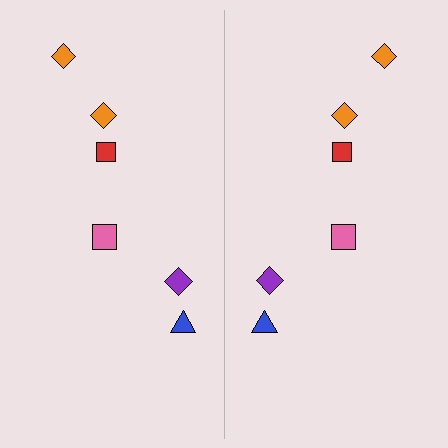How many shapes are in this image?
There are 12 shapes in this image.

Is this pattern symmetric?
Yes, this pattern has bilateral (reflection) symmetry.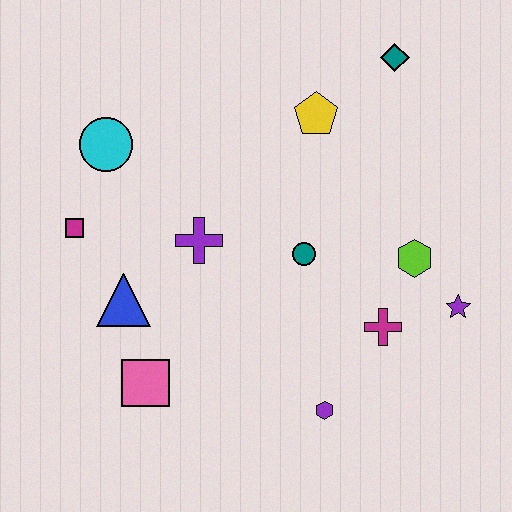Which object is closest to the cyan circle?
The magenta square is closest to the cyan circle.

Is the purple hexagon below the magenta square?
Yes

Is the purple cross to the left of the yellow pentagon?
Yes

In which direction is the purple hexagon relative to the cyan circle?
The purple hexagon is below the cyan circle.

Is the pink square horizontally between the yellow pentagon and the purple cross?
No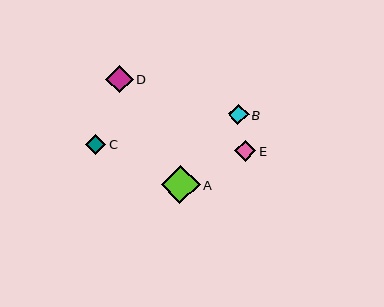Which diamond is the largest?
Diamond A is the largest with a size of approximately 38 pixels.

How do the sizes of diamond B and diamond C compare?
Diamond B and diamond C are approximately the same size.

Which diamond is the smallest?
Diamond C is the smallest with a size of approximately 20 pixels.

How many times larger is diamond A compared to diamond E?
Diamond A is approximately 1.8 times the size of diamond E.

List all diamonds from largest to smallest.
From largest to smallest: A, D, E, B, C.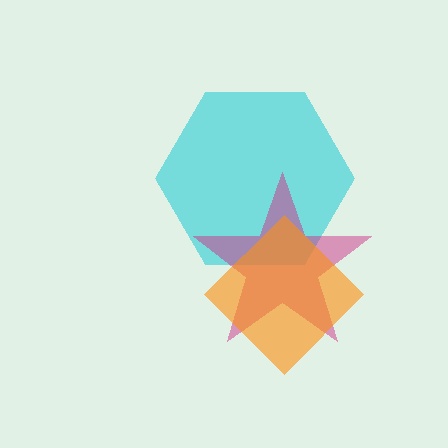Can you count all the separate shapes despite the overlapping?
Yes, there are 3 separate shapes.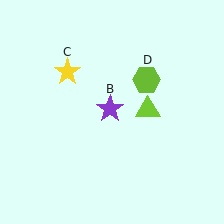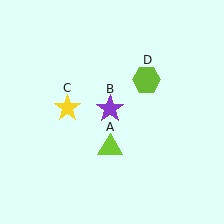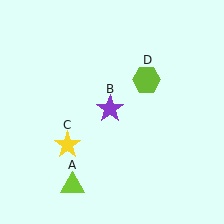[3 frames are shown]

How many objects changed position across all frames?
2 objects changed position: lime triangle (object A), yellow star (object C).